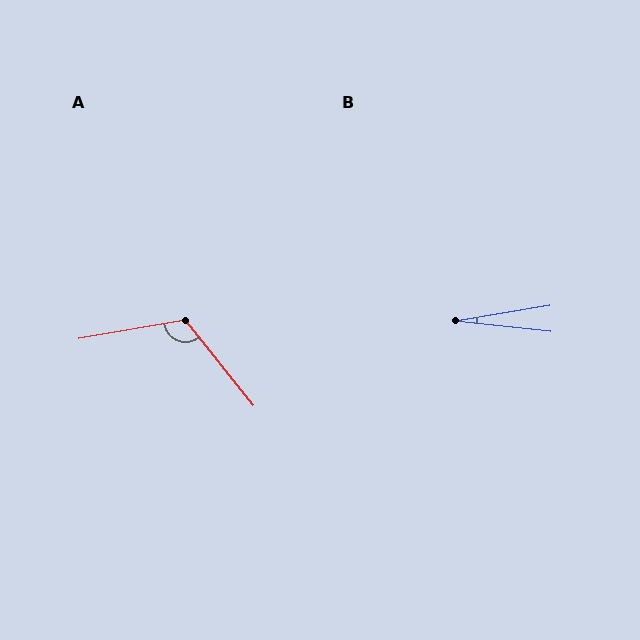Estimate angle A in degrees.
Approximately 118 degrees.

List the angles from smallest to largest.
B (16°), A (118°).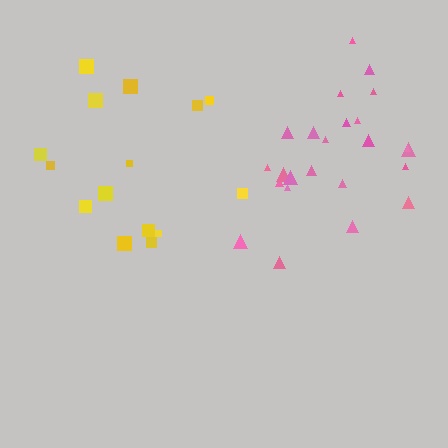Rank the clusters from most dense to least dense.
pink, yellow.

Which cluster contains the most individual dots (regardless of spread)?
Pink (24).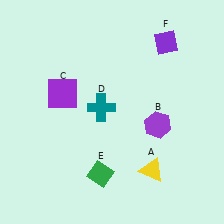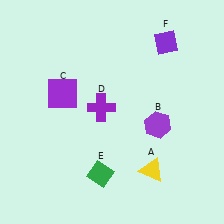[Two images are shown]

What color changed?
The cross (D) changed from teal in Image 1 to purple in Image 2.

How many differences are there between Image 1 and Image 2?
There is 1 difference between the two images.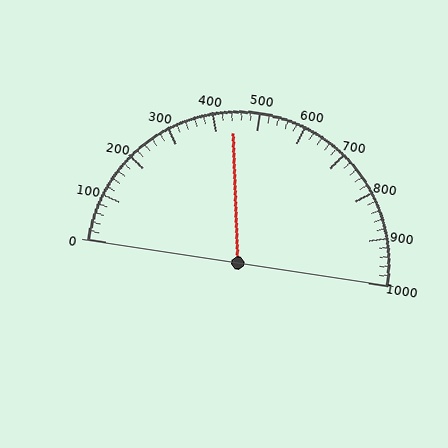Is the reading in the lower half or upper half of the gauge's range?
The reading is in the lower half of the range (0 to 1000).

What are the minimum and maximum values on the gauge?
The gauge ranges from 0 to 1000.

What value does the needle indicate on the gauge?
The needle indicates approximately 440.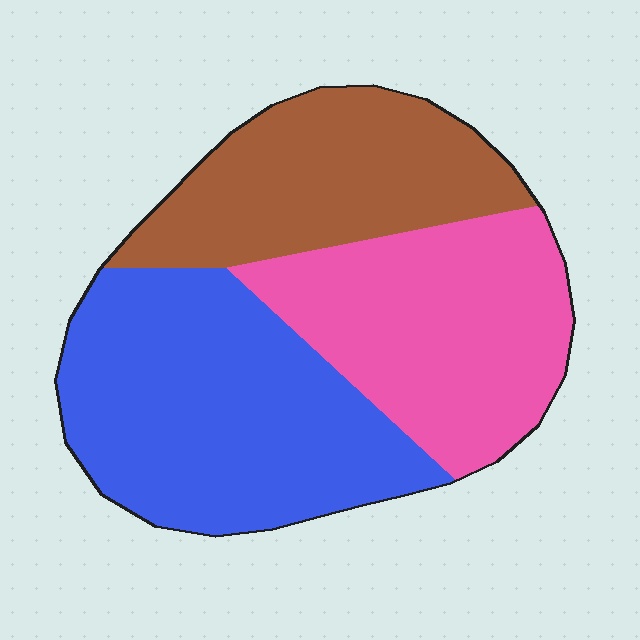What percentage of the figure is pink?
Pink takes up about one third (1/3) of the figure.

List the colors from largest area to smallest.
From largest to smallest: blue, pink, brown.